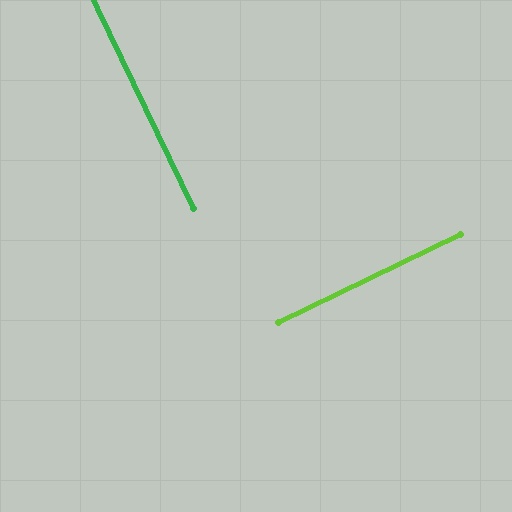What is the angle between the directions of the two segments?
Approximately 90 degrees.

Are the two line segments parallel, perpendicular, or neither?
Perpendicular — they meet at approximately 90°.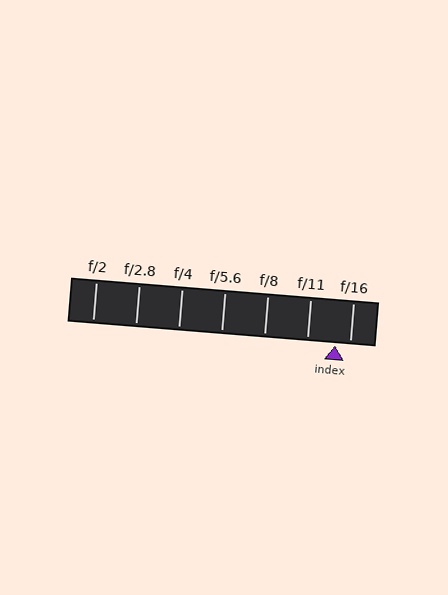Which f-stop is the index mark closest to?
The index mark is closest to f/16.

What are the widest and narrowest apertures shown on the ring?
The widest aperture shown is f/2 and the narrowest is f/16.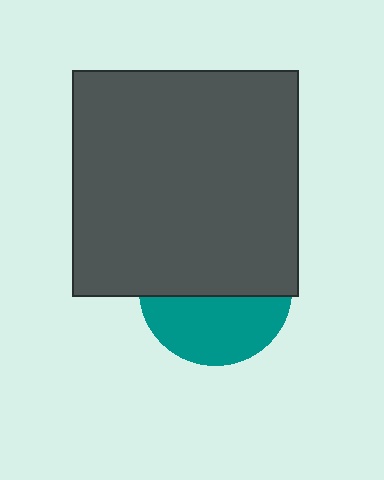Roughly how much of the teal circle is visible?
A small part of it is visible (roughly 44%).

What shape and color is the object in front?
The object in front is a dark gray square.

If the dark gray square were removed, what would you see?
You would see the complete teal circle.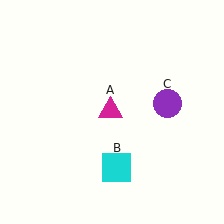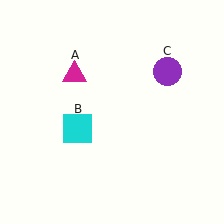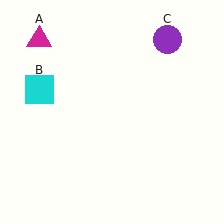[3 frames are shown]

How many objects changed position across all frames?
3 objects changed position: magenta triangle (object A), cyan square (object B), purple circle (object C).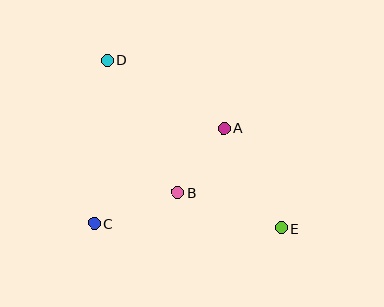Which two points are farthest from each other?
Points D and E are farthest from each other.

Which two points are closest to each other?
Points A and B are closest to each other.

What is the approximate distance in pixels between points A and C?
The distance between A and C is approximately 161 pixels.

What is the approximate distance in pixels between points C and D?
The distance between C and D is approximately 164 pixels.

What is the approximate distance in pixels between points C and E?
The distance between C and E is approximately 187 pixels.